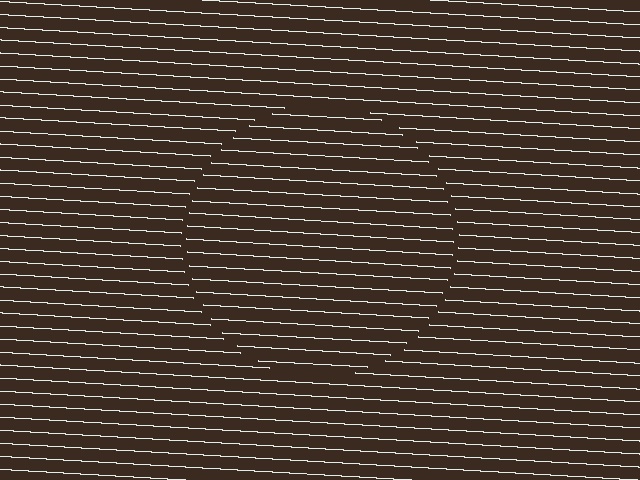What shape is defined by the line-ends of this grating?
An illusory circle. The interior of the shape contains the same grating, shifted by half a period — the contour is defined by the phase discontinuity where line-ends from the inner and outer gratings abut.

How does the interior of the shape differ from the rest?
The interior of the shape contains the same grating, shifted by half a period — the contour is defined by the phase discontinuity where line-ends from the inner and outer gratings abut.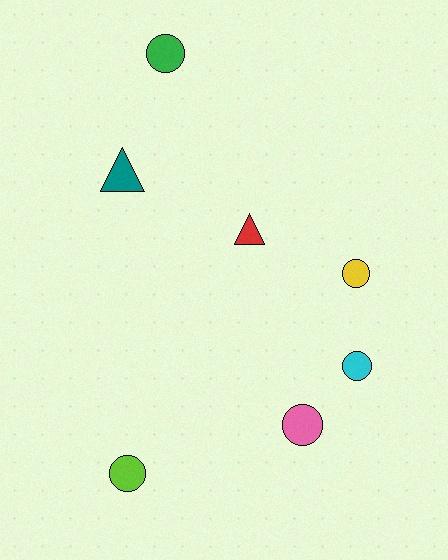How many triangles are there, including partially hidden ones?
There are 2 triangles.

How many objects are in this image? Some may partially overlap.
There are 7 objects.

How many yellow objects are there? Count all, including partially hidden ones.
There is 1 yellow object.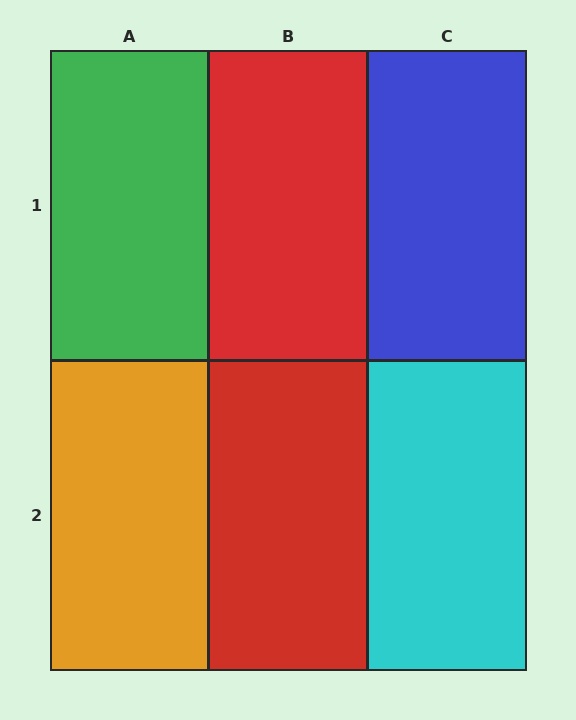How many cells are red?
2 cells are red.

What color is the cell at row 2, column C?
Cyan.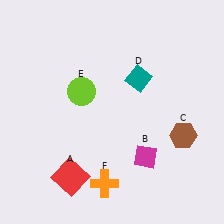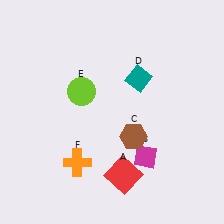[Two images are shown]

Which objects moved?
The objects that moved are: the red square (A), the brown hexagon (C), the orange cross (F).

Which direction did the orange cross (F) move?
The orange cross (F) moved left.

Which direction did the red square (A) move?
The red square (A) moved right.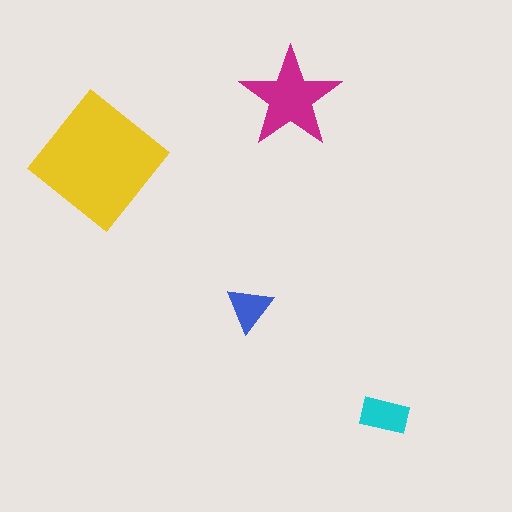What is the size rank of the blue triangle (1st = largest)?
4th.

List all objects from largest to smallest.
The yellow diamond, the magenta star, the cyan rectangle, the blue triangle.